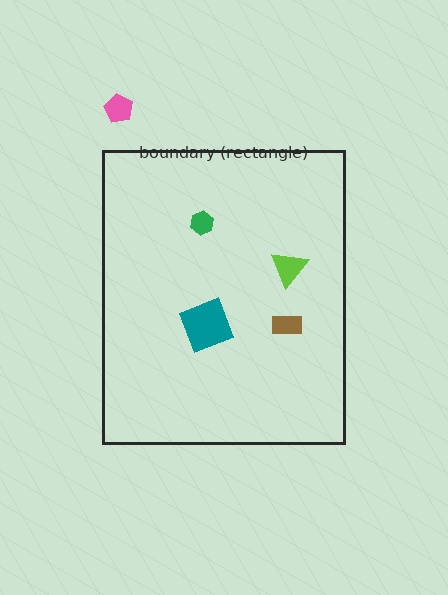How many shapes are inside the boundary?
4 inside, 1 outside.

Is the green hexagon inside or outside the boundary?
Inside.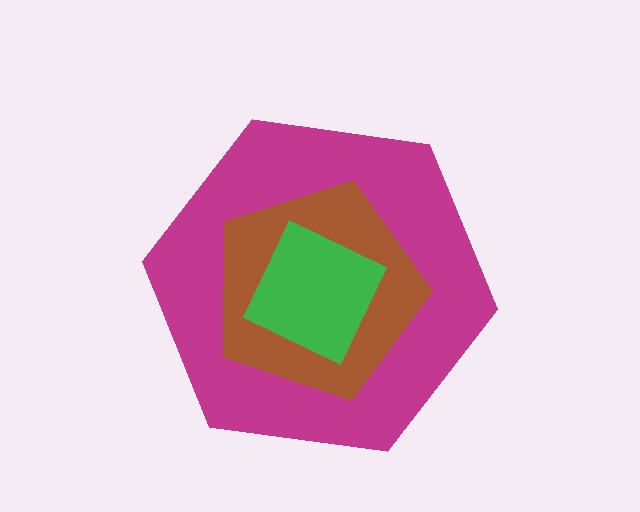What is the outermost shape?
The magenta hexagon.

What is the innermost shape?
The green square.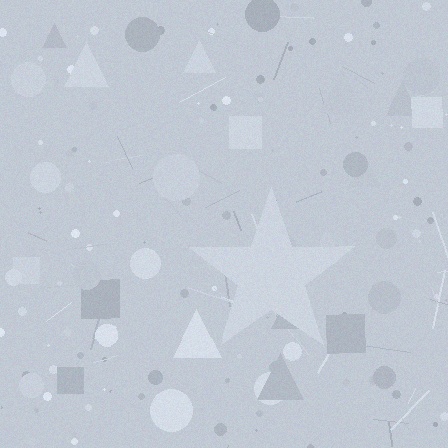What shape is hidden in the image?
A star is hidden in the image.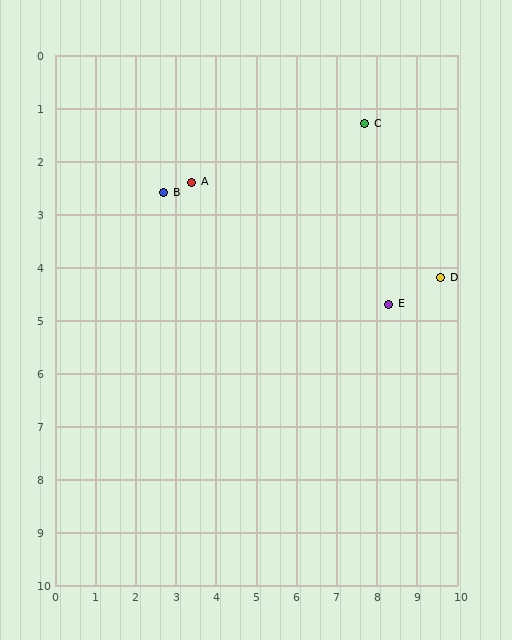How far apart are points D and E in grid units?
Points D and E are about 1.4 grid units apart.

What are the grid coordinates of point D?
Point D is at approximately (9.6, 4.2).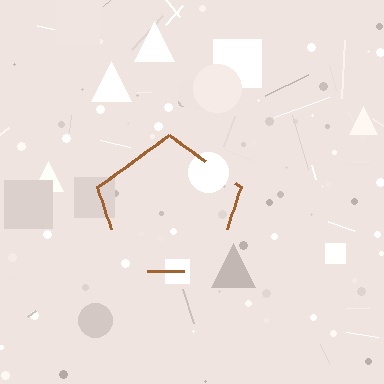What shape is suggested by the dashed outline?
The dashed outline suggests a pentagon.